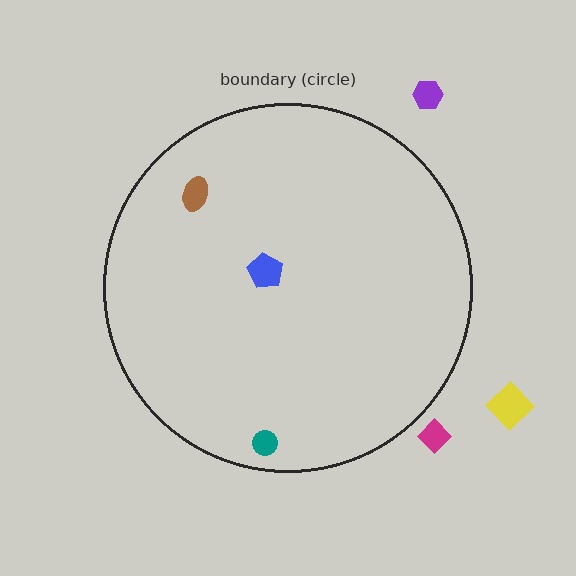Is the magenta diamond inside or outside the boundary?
Outside.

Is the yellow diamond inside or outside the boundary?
Outside.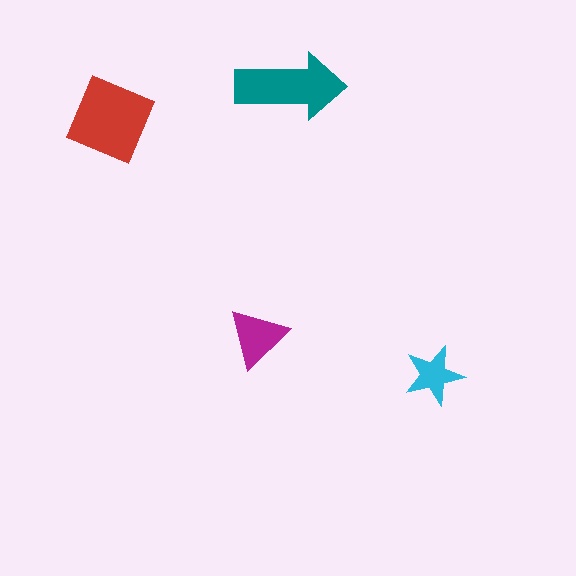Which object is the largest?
The red diamond.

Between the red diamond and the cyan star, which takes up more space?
The red diamond.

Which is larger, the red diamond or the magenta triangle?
The red diamond.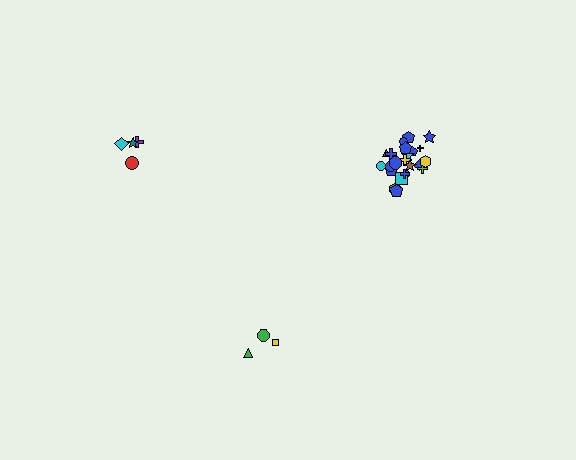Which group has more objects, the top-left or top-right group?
The top-right group.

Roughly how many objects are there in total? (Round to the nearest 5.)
Roughly 35 objects in total.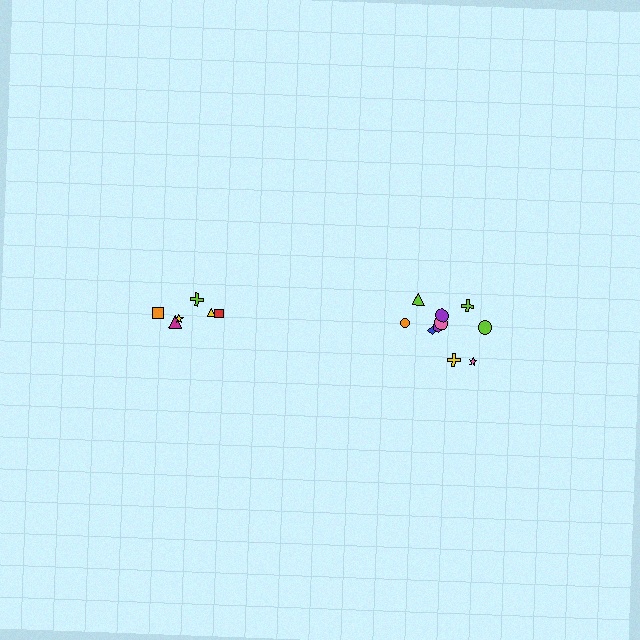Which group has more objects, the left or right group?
The right group.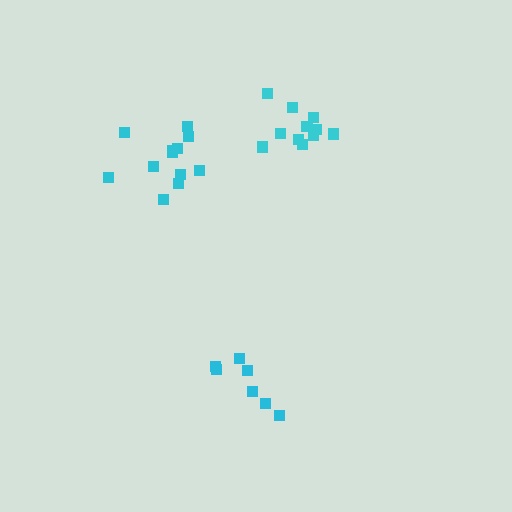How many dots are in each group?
Group 1: 12 dots, Group 2: 7 dots, Group 3: 12 dots (31 total).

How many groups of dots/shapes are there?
There are 3 groups.